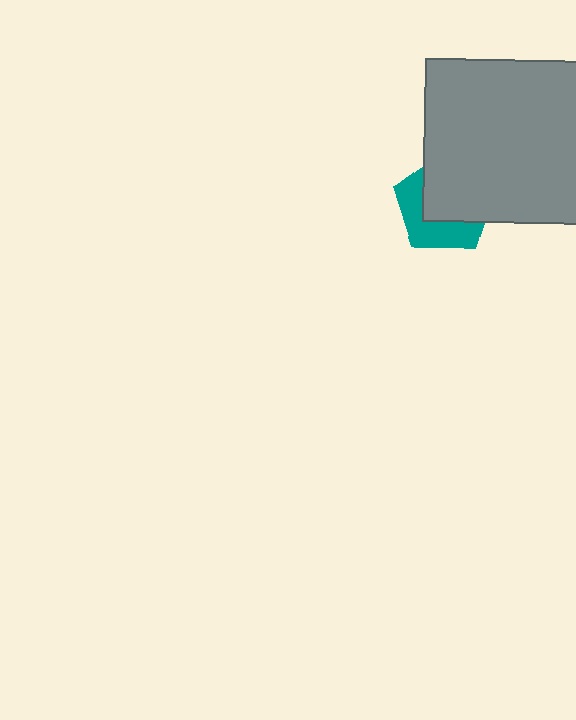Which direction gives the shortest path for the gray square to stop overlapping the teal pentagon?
Moving toward the upper-right gives the shortest separation.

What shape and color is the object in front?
The object in front is a gray square.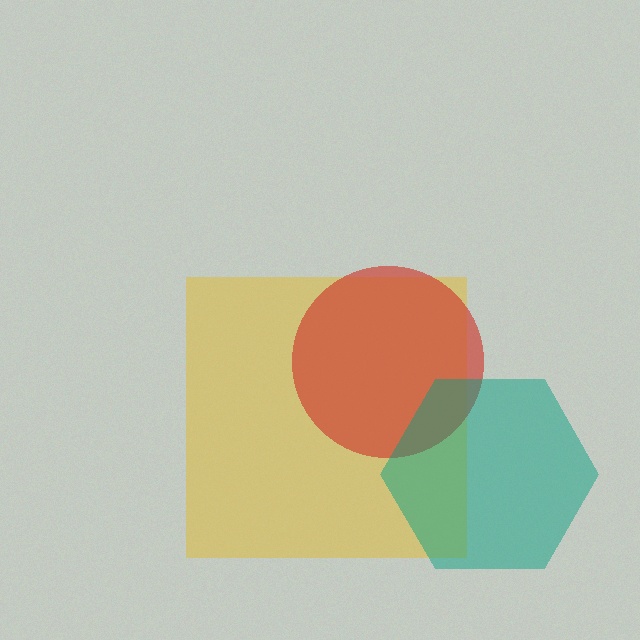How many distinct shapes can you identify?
There are 3 distinct shapes: a yellow square, a red circle, a teal hexagon.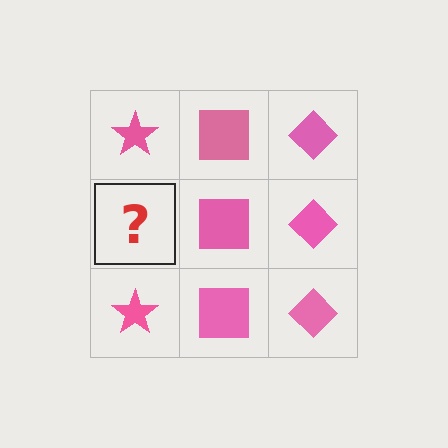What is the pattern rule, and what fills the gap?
The rule is that each column has a consistent shape. The gap should be filled with a pink star.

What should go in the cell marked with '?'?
The missing cell should contain a pink star.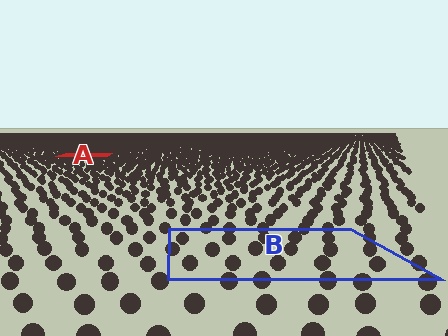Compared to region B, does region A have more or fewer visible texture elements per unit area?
Region A has more texture elements per unit area — they are packed more densely because it is farther away.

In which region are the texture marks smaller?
The texture marks are smaller in region A, because it is farther away.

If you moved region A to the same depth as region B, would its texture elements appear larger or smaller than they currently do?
They would appear larger. At a closer depth, the same texture elements are projected at a bigger on-screen size.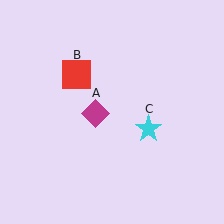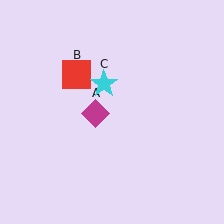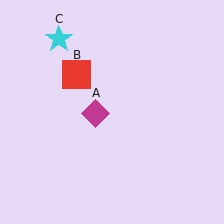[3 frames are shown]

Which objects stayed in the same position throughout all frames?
Magenta diamond (object A) and red square (object B) remained stationary.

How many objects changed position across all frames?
1 object changed position: cyan star (object C).